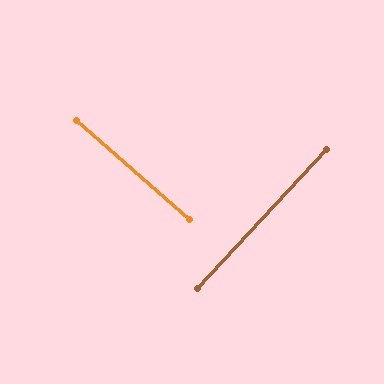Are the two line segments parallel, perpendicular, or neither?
Perpendicular — they meet at approximately 88°.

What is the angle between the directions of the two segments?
Approximately 88 degrees.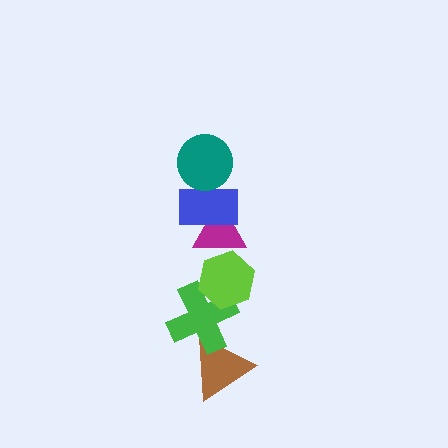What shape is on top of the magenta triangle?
The blue rectangle is on top of the magenta triangle.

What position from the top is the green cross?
The green cross is 5th from the top.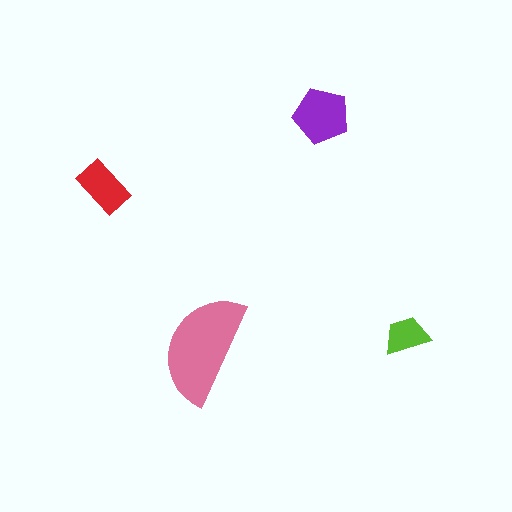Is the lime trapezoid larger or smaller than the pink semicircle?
Smaller.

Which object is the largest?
The pink semicircle.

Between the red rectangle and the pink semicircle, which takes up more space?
The pink semicircle.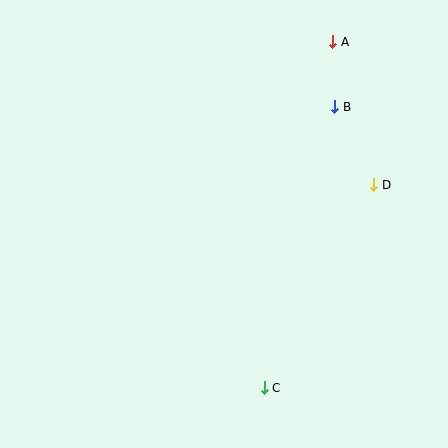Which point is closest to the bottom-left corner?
Point C is closest to the bottom-left corner.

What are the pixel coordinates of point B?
Point B is at (335, 107).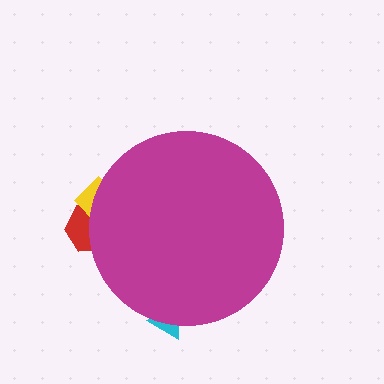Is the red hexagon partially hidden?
Yes, the red hexagon is partially hidden behind the magenta circle.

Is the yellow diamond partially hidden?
Yes, the yellow diamond is partially hidden behind the magenta circle.